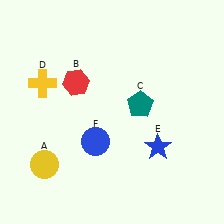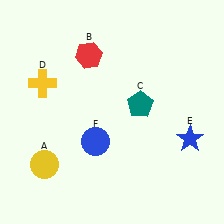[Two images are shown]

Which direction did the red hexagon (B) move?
The red hexagon (B) moved up.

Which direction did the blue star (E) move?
The blue star (E) moved right.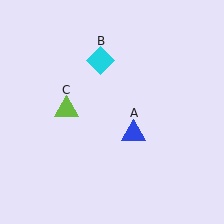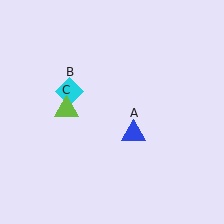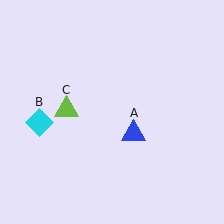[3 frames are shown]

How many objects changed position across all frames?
1 object changed position: cyan diamond (object B).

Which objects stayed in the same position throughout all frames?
Blue triangle (object A) and lime triangle (object C) remained stationary.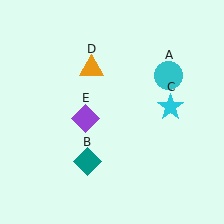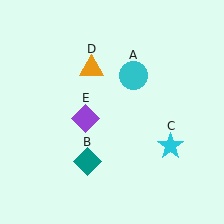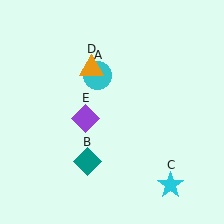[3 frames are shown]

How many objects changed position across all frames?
2 objects changed position: cyan circle (object A), cyan star (object C).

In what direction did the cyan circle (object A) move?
The cyan circle (object A) moved left.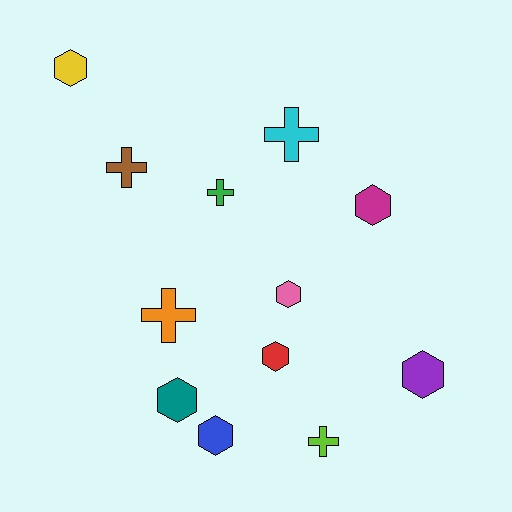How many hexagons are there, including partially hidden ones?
There are 7 hexagons.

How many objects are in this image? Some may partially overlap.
There are 12 objects.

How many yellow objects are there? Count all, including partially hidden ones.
There is 1 yellow object.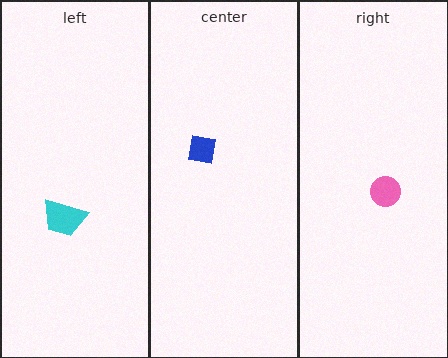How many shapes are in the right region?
1.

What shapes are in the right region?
The pink circle.